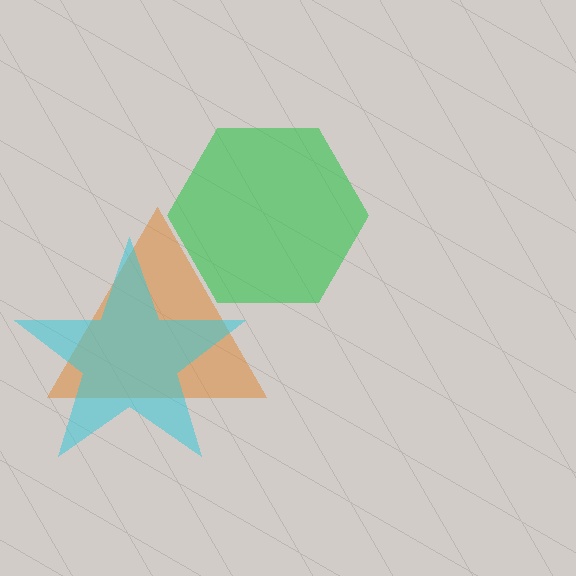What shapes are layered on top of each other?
The layered shapes are: an orange triangle, a green hexagon, a cyan star.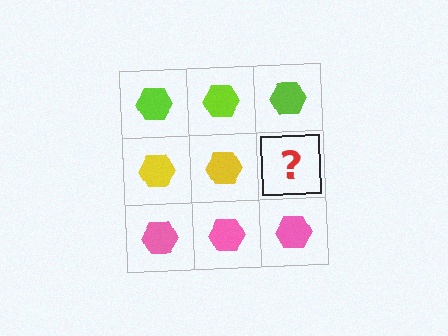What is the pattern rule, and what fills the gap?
The rule is that each row has a consistent color. The gap should be filled with a yellow hexagon.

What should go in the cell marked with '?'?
The missing cell should contain a yellow hexagon.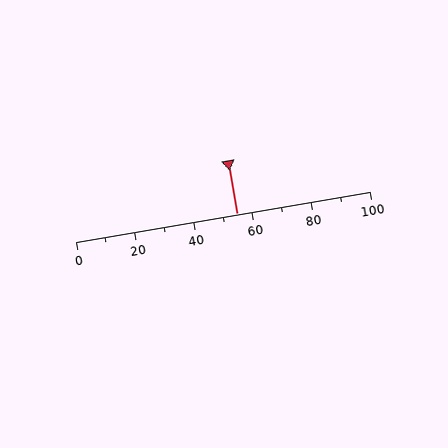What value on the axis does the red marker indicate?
The marker indicates approximately 55.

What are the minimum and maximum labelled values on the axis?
The axis runs from 0 to 100.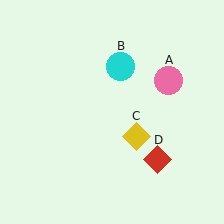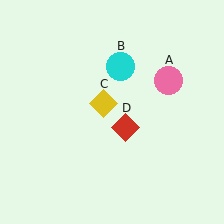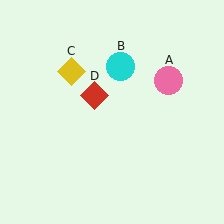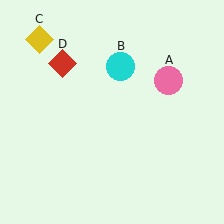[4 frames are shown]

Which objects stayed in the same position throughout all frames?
Pink circle (object A) and cyan circle (object B) remained stationary.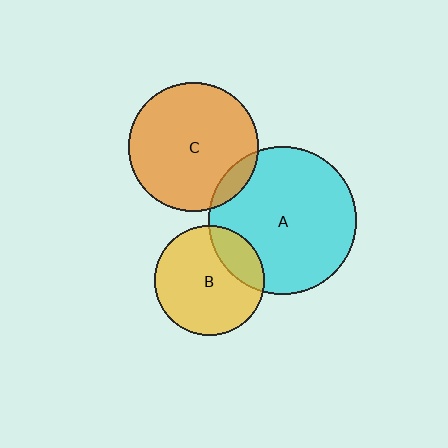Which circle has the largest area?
Circle A (cyan).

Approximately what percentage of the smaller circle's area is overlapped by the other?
Approximately 20%.